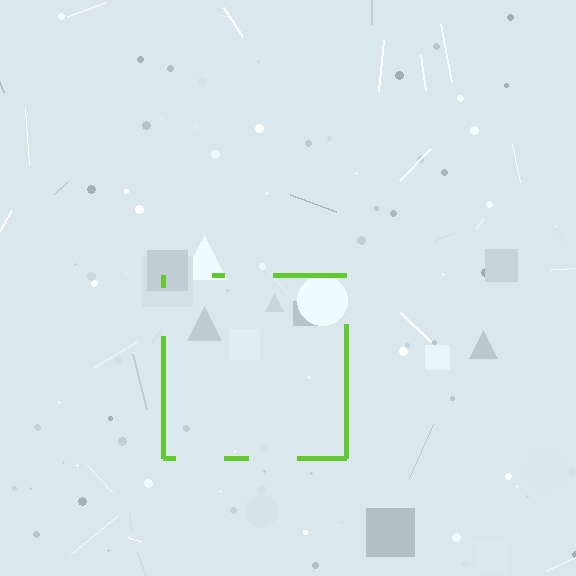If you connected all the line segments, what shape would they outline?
They would outline a square.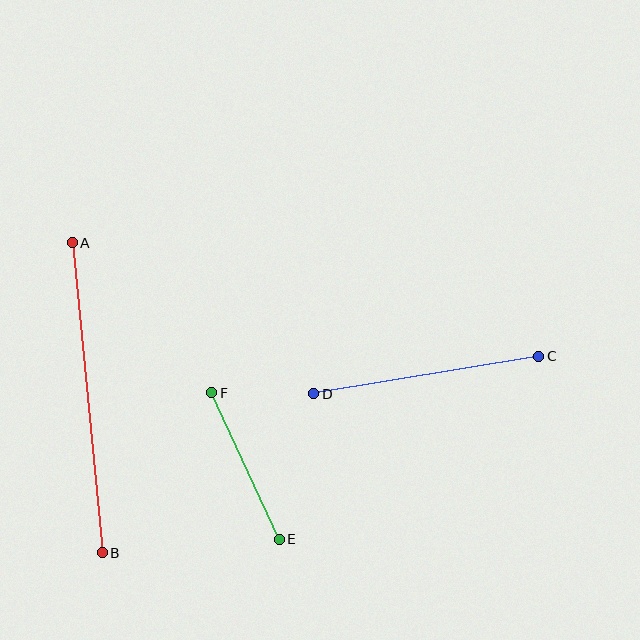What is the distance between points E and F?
The distance is approximately 162 pixels.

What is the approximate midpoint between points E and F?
The midpoint is at approximately (245, 466) pixels.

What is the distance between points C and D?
The distance is approximately 228 pixels.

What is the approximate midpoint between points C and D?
The midpoint is at approximately (426, 375) pixels.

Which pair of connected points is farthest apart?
Points A and B are farthest apart.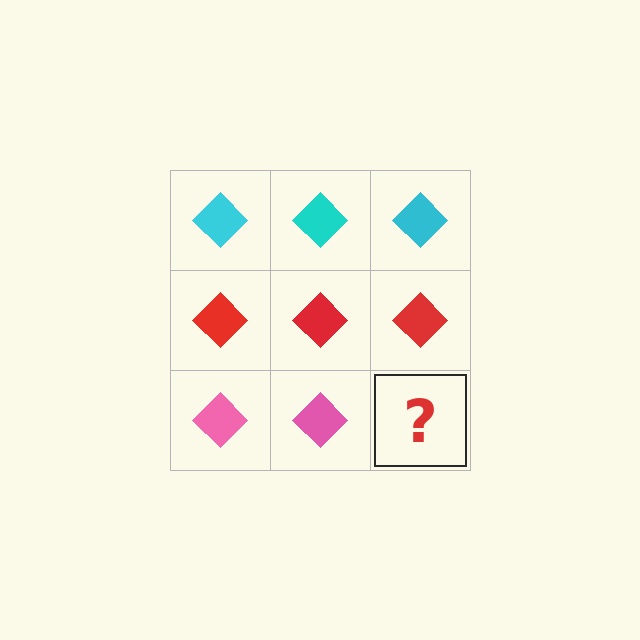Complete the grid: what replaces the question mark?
The question mark should be replaced with a pink diamond.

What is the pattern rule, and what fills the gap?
The rule is that each row has a consistent color. The gap should be filled with a pink diamond.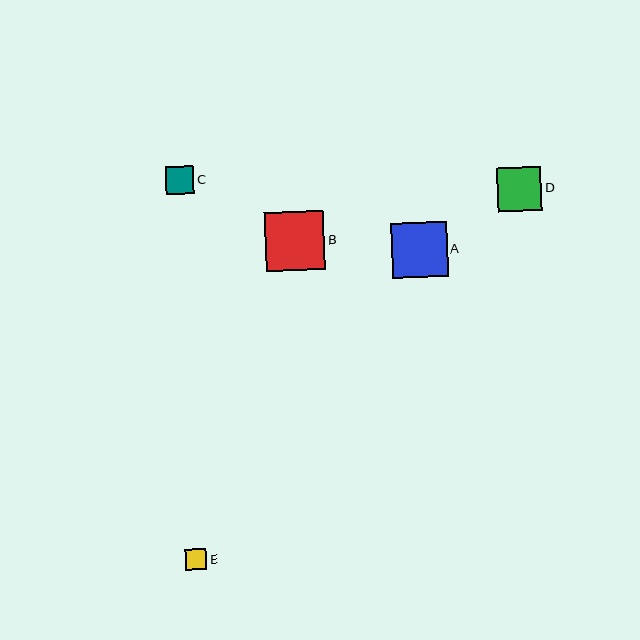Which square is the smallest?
Square E is the smallest with a size of approximately 21 pixels.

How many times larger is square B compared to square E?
Square B is approximately 2.8 times the size of square E.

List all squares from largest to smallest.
From largest to smallest: B, A, D, C, E.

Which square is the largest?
Square B is the largest with a size of approximately 59 pixels.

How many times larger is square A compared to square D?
Square A is approximately 1.2 times the size of square D.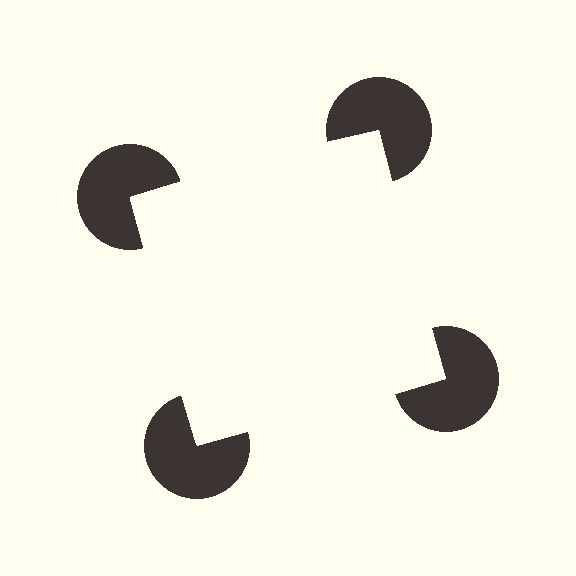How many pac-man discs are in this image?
There are 4 — one at each vertex of the illusory square.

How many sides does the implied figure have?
4 sides.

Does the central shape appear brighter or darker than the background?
It typically appears slightly brighter than the background, even though no actual brightness change is drawn.